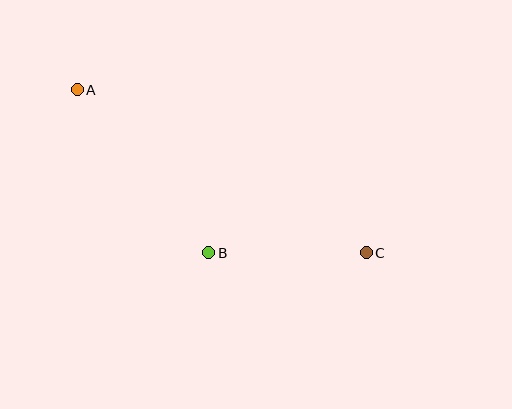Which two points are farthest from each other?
Points A and C are farthest from each other.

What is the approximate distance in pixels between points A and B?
The distance between A and B is approximately 210 pixels.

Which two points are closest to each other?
Points B and C are closest to each other.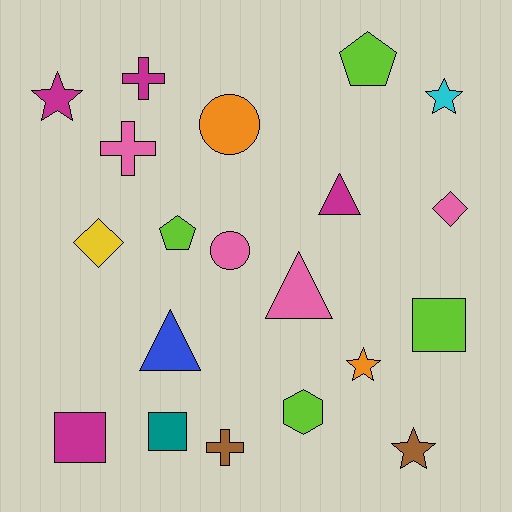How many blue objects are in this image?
There is 1 blue object.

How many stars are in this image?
There are 4 stars.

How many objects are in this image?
There are 20 objects.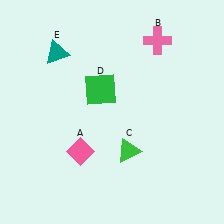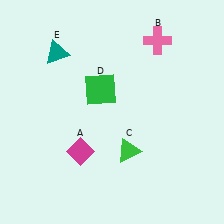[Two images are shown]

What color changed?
The diamond (A) changed from pink in Image 1 to magenta in Image 2.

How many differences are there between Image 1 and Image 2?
There is 1 difference between the two images.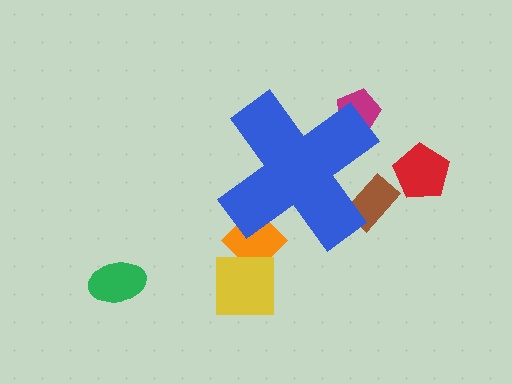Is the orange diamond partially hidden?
Yes, the orange diamond is partially hidden behind the blue cross.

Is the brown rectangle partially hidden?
Yes, the brown rectangle is partially hidden behind the blue cross.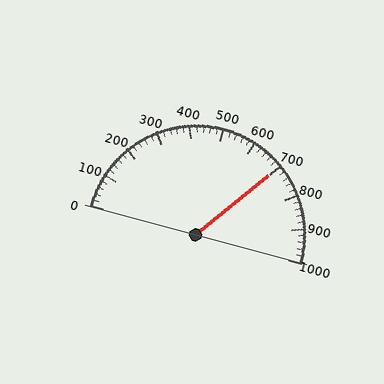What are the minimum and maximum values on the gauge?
The gauge ranges from 0 to 1000.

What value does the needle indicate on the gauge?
The needle indicates approximately 700.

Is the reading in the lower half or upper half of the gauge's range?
The reading is in the upper half of the range (0 to 1000).